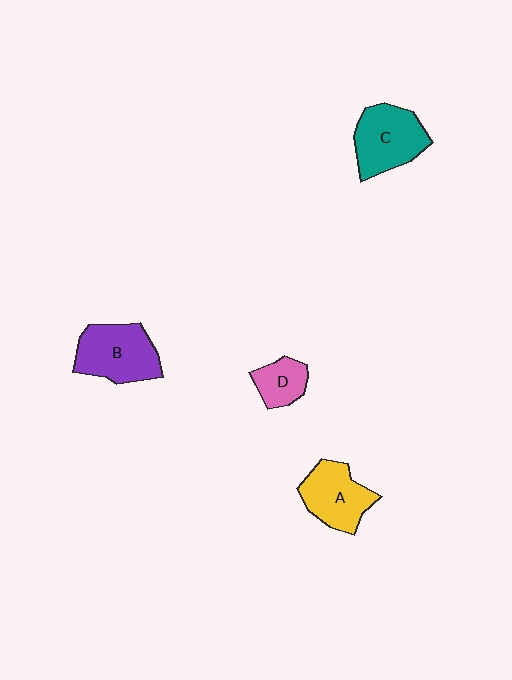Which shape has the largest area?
Shape B (purple).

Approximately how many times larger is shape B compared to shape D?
Approximately 2.0 times.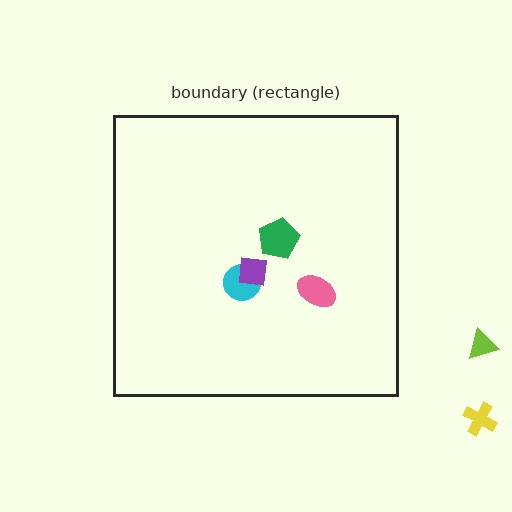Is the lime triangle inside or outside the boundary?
Outside.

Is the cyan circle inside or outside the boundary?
Inside.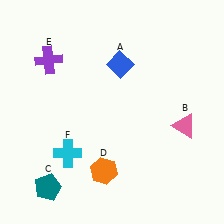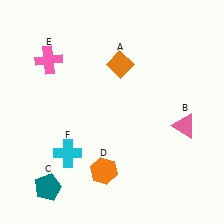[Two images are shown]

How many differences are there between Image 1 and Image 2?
There are 2 differences between the two images.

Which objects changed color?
A changed from blue to orange. E changed from purple to pink.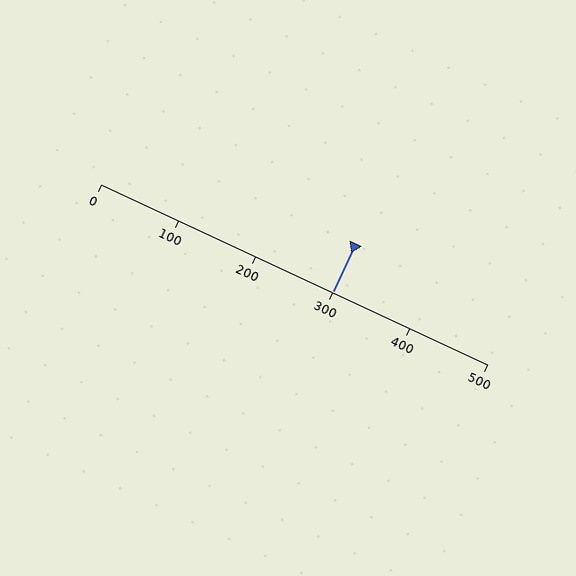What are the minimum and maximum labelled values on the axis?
The axis runs from 0 to 500.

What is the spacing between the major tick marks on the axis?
The major ticks are spaced 100 apart.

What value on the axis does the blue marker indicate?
The marker indicates approximately 300.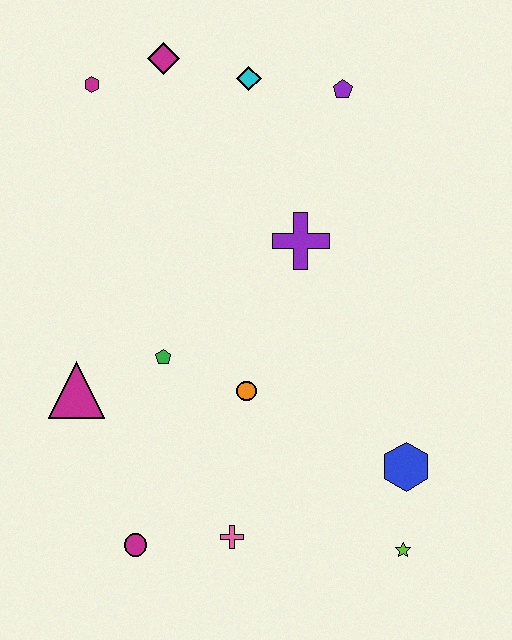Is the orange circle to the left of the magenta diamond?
No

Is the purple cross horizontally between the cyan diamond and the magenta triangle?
No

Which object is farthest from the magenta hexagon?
The lime star is farthest from the magenta hexagon.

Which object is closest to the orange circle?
The green pentagon is closest to the orange circle.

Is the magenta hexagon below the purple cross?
No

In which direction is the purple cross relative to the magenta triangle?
The purple cross is to the right of the magenta triangle.